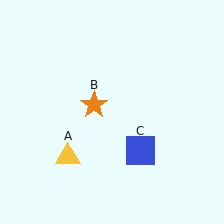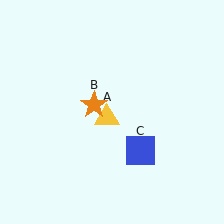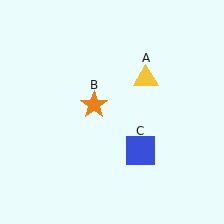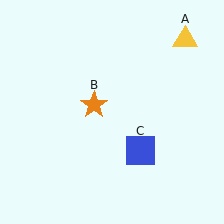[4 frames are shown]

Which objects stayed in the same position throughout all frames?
Orange star (object B) and blue square (object C) remained stationary.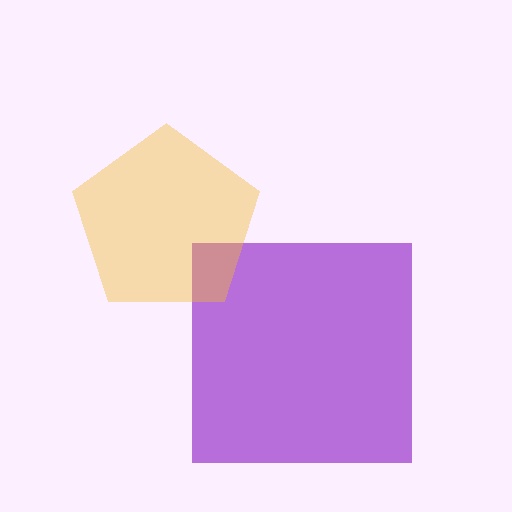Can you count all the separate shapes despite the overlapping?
Yes, there are 2 separate shapes.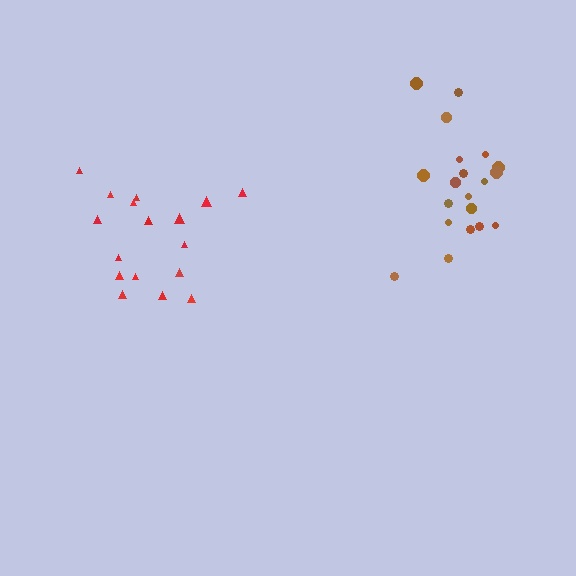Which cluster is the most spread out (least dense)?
Red.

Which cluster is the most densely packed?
Brown.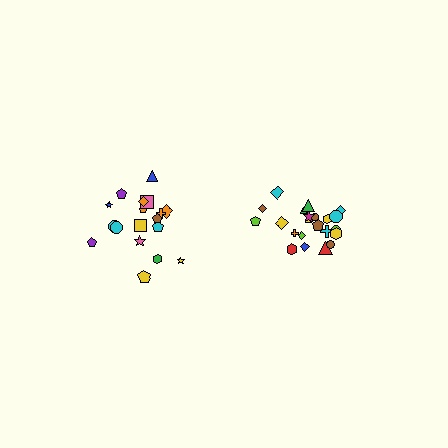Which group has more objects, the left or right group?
The right group.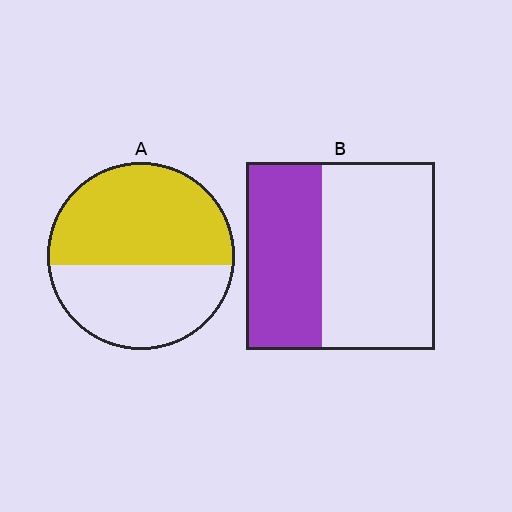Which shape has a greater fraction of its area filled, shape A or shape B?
Shape A.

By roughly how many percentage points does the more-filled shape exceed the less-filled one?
By roughly 15 percentage points (A over B).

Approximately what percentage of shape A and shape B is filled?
A is approximately 55% and B is approximately 40%.